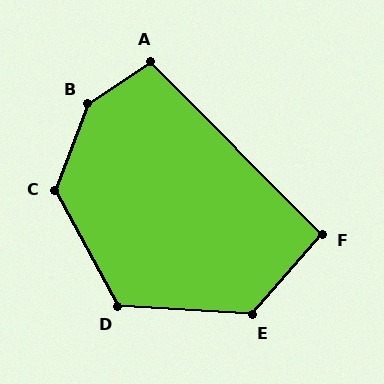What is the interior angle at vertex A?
Approximately 101 degrees (obtuse).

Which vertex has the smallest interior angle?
F, at approximately 94 degrees.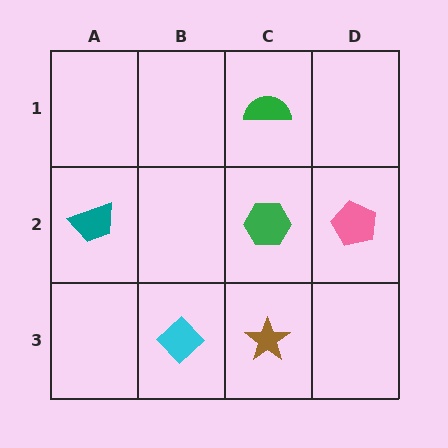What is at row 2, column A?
A teal trapezoid.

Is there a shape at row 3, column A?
No, that cell is empty.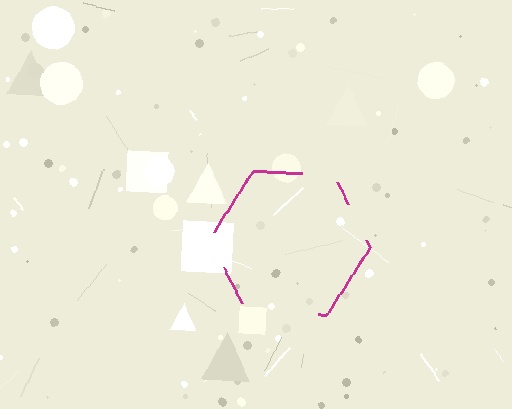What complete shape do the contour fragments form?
The contour fragments form a hexagon.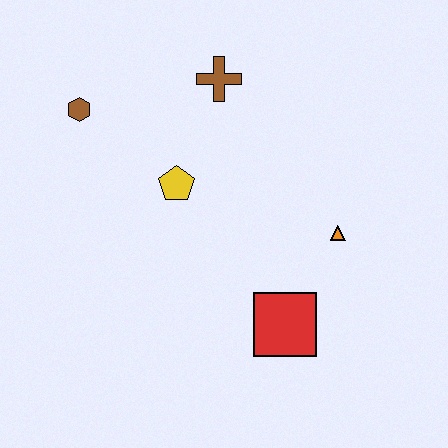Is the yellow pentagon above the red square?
Yes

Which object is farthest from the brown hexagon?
The red square is farthest from the brown hexagon.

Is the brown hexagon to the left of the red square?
Yes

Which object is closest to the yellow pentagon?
The brown cross is closest to the yellow pentagon.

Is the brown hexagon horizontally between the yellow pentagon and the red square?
No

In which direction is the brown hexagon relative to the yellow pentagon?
The brown hexagon is to the left of the yellow pentagon.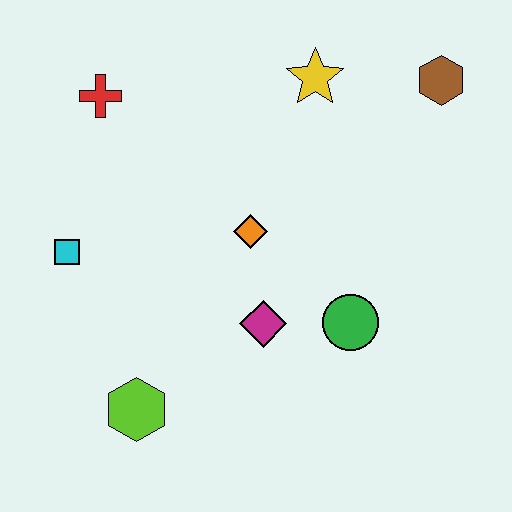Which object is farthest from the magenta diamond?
The brown hexagon is farthest from the magenta diamond.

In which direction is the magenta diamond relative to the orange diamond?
The magenta diamond is below the orange diamond.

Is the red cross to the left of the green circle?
Yes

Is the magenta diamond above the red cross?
No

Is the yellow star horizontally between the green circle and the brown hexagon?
No